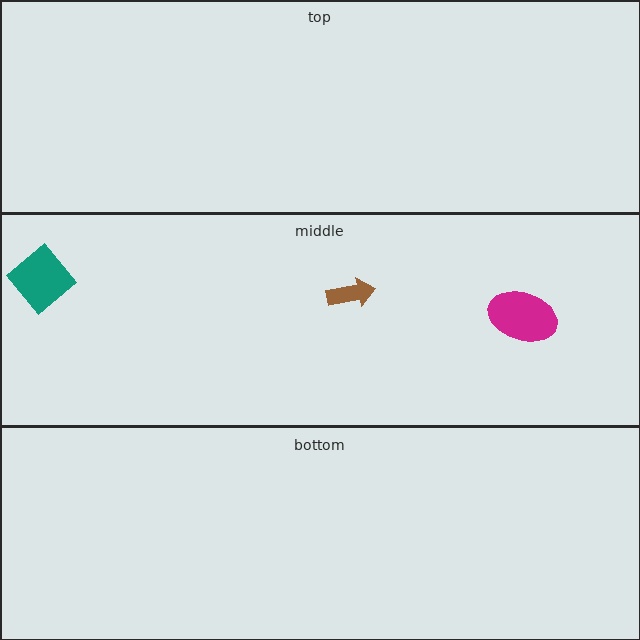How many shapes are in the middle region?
3.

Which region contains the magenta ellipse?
The middle region.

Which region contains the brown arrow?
The middle region.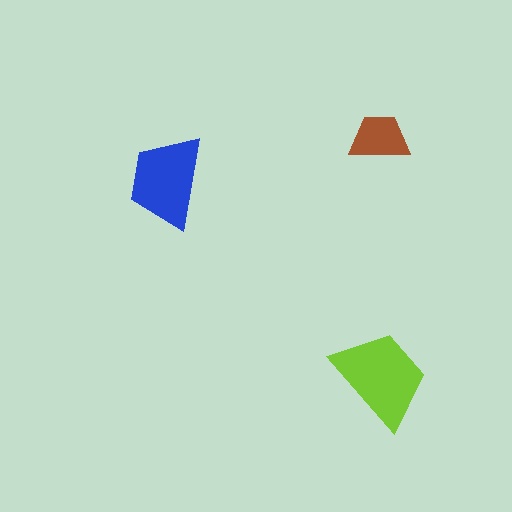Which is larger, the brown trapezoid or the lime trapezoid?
The lime one.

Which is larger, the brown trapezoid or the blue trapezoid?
The blue one.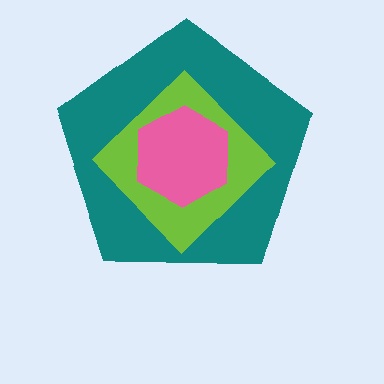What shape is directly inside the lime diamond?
The pink hexagon.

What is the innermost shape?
The pink hexagon.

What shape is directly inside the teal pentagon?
The lime diamond.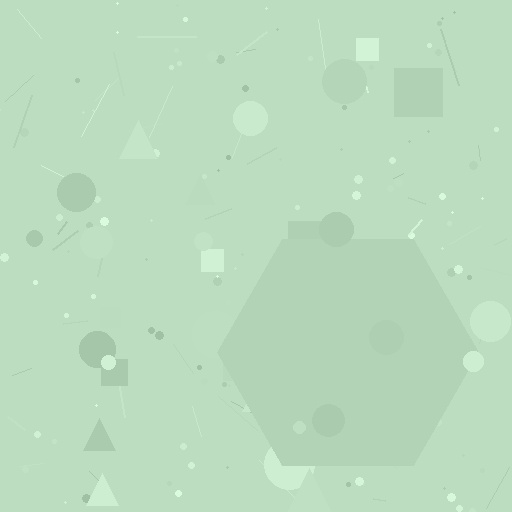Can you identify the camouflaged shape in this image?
The camouflaged shape is a hexagon.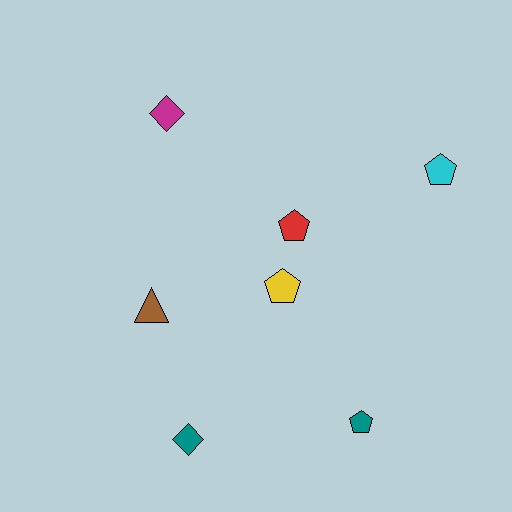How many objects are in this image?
There are 7 objects.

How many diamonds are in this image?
There are 2 diamonds.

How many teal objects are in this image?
There are 2 teal objects.